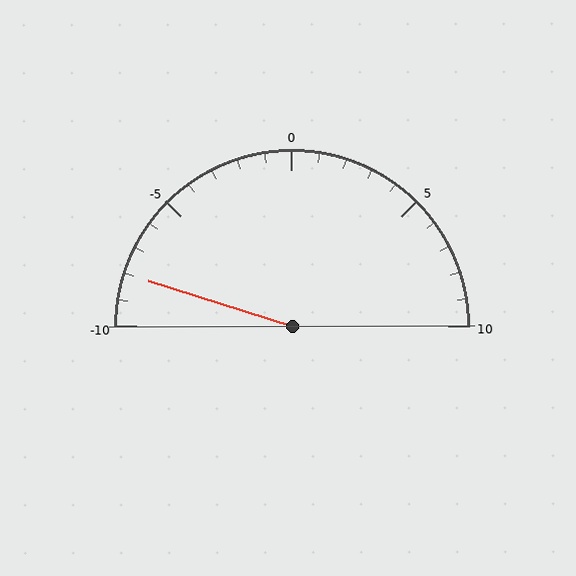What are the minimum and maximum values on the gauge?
The gauge ranges from -10 to 10.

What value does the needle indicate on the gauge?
The needle indicates approximately -8.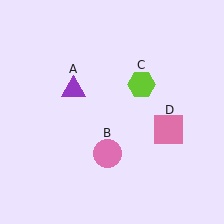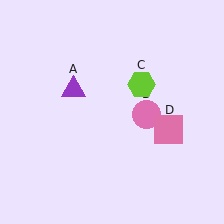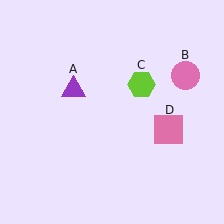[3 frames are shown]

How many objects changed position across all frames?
1 object changed position: pink circle (object B).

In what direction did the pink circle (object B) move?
The pink circle (object B) moved up and to the right.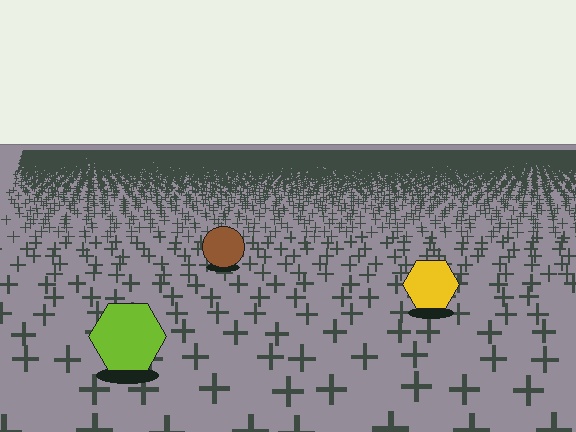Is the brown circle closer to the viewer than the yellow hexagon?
No. The yellow hexagon is closer — you can tell from the texture gradient: the ground texture is coarser near it.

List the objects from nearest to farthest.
From nearest to farthest: the lime hexagon, the yellow hexagon, the brown circle.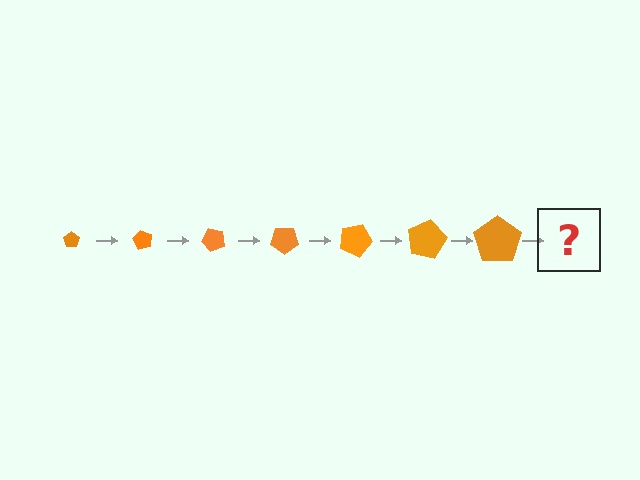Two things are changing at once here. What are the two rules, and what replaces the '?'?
The two rules are that the pentagon grows larger each step and it rotates 60 degrees each step. The '?' should be a pentagon, larger than the previous one and rotated 420 degrees from the start.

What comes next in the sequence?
The next element should be a pentagon, larger than the previous one and rotated 420 degrees from the start.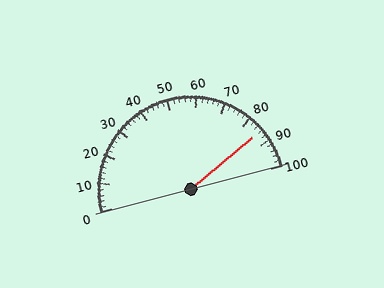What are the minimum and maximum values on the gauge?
The gauge ranges from 0 to 100.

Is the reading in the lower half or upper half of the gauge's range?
The reading is in the upper half of the range (0 to 100).